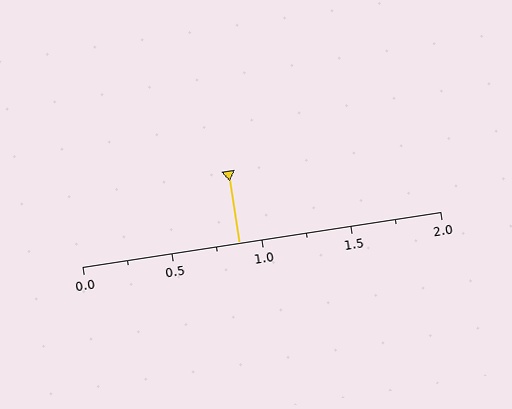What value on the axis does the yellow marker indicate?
The marker indicates approximately 0.88.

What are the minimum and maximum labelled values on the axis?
The axis runs from 0.0 to 2.0.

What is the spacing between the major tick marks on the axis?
The major ticks are spaced 0.5 apart.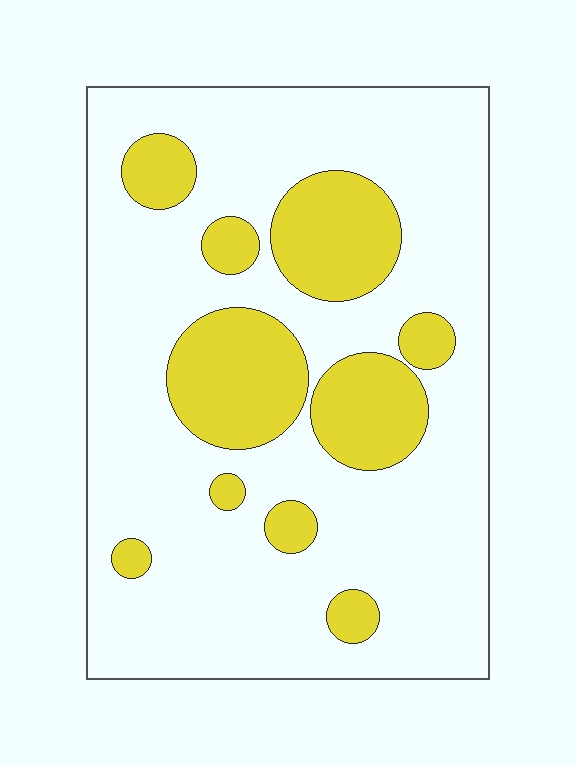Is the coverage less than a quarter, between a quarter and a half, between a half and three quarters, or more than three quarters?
Less than a quarter.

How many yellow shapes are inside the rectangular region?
10.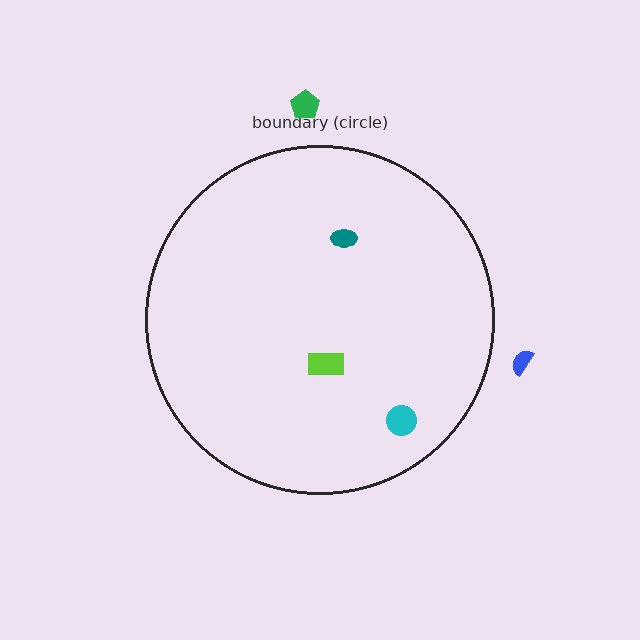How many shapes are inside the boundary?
3 inside, 2 outside.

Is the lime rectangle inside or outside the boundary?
Inside.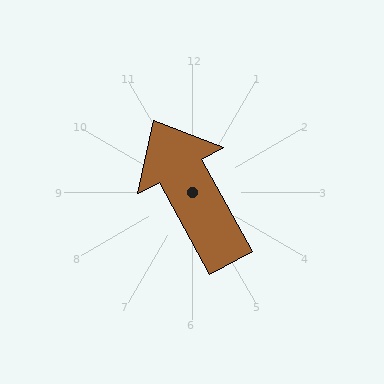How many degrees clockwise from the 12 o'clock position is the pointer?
Approximately 331 degrees.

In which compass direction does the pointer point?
Northwest.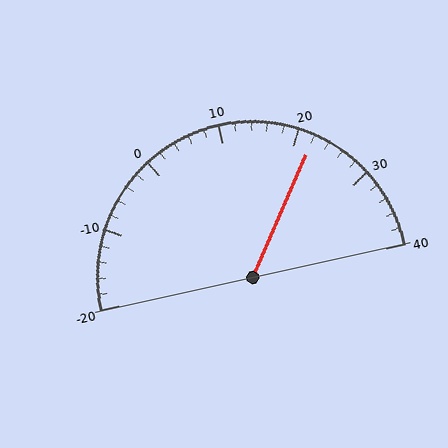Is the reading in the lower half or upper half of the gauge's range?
The reading is in the upper half of the range (-20 to 40).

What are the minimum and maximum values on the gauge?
The gauge ranges from -20 to 40.